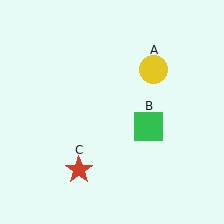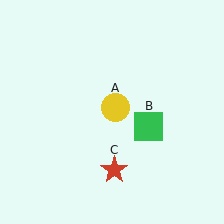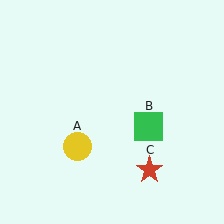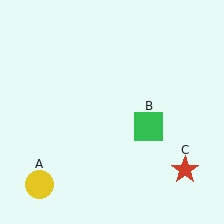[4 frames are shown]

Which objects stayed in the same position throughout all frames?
Green square (object B) remained stationary.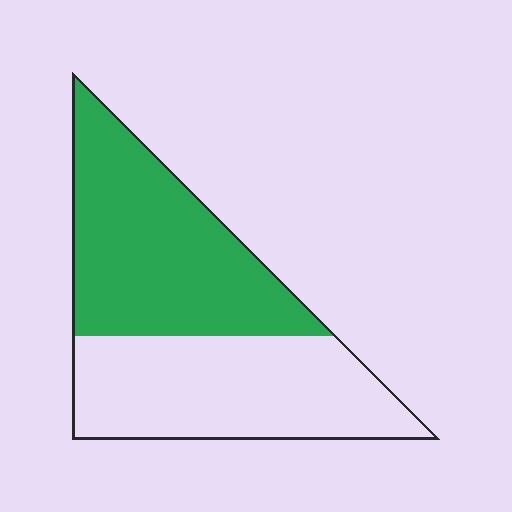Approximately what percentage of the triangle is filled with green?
Approximately 50%.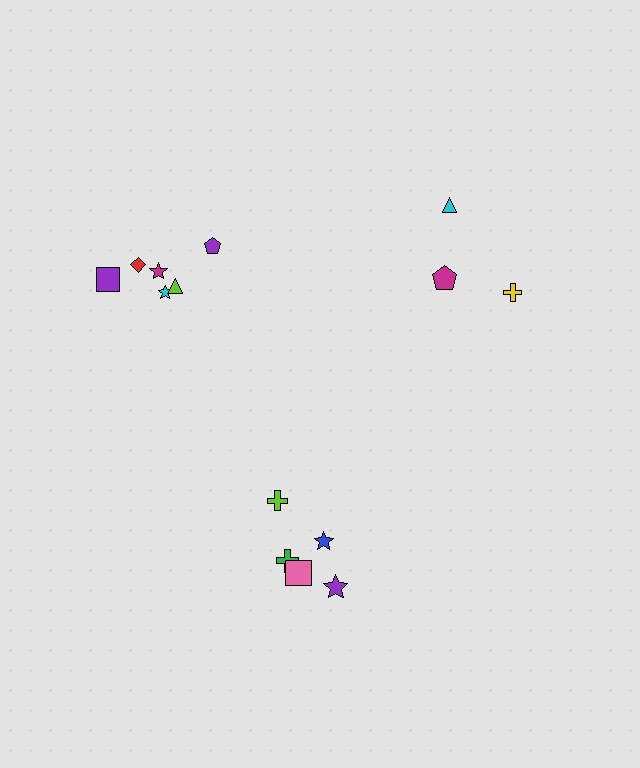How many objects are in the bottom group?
There are 5 objects.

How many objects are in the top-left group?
There are 6 objects.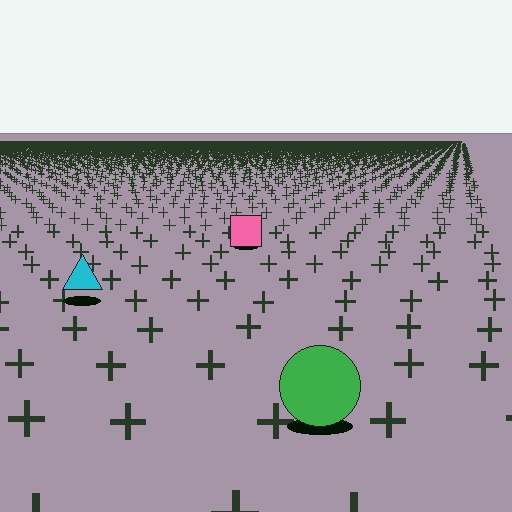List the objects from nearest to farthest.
From nearest to farthest: the green circle, the cyan triangle, the pink square.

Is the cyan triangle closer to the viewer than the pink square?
Yes. The cyan triangle is closer — you can tell from the texture gradient: the ground texture is coarser near it.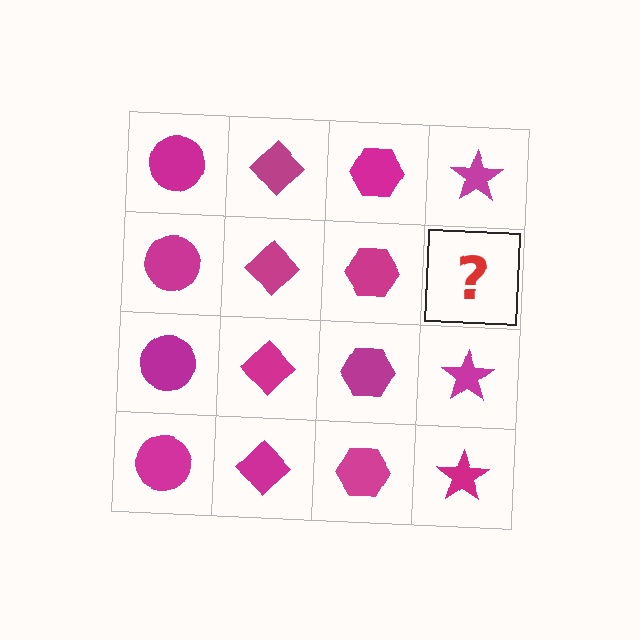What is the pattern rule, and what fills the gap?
The rule is that each column has a consistent shape. The gap should be filled with a magenta star.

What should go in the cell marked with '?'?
The missing cell should contain a magenta star.